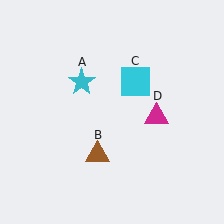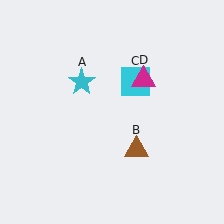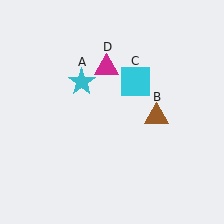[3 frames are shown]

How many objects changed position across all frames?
2 objects changed position: brown triangle (object B), magenta triangle (object D).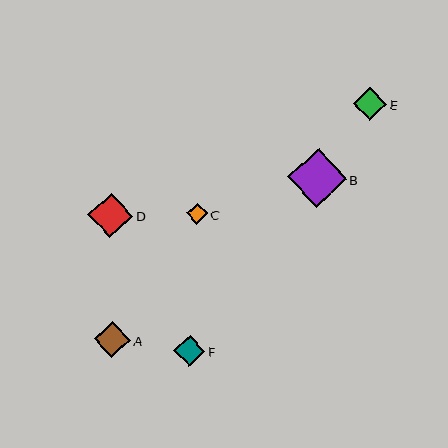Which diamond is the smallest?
Diamond C is the smallest with a size of approximately 21 pixels.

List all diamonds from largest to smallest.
From largest to smallest: B, D, A, E, F, C.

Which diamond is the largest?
Diamond B is the largest with a size of approximately 59 pixels.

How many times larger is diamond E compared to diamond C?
Diamond E is approximately 1.6 times the size of diamond C.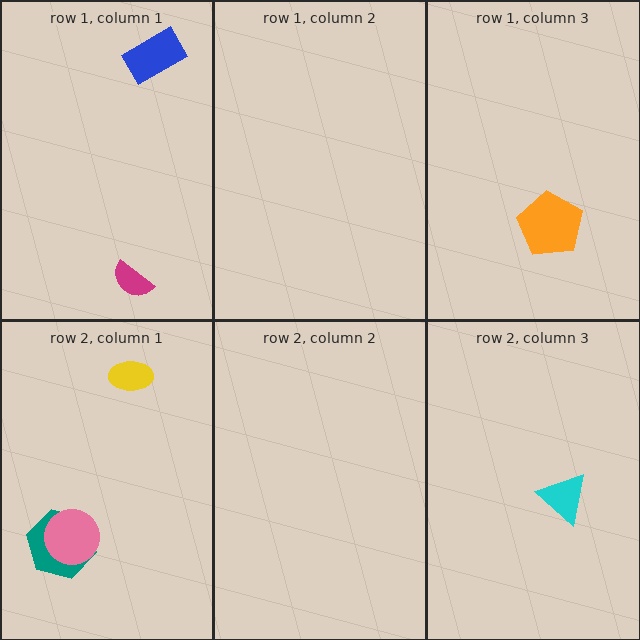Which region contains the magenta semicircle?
The row 1, column 1 region.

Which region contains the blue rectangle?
The row 1, column 1 region.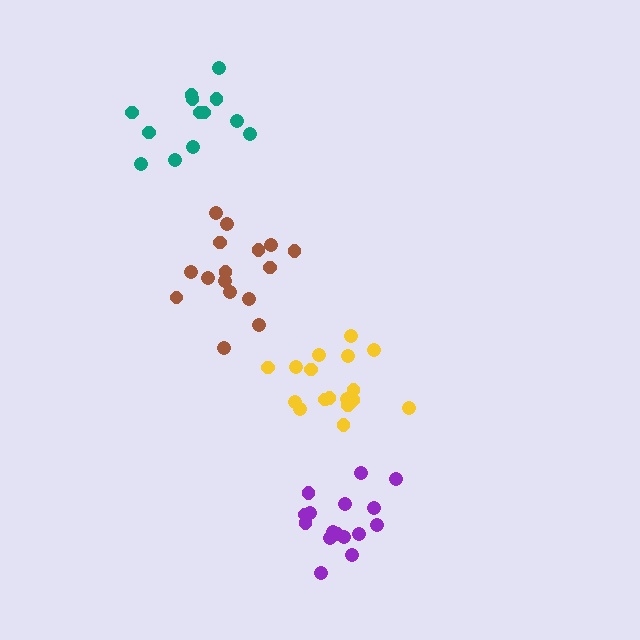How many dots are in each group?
Group 1: 16 dots, Group 2: 17 dots, Group 3: 16 dots, Group 4: 13 dots (62 total).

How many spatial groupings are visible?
There are 4 spatial groupings.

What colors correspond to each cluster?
The clusters are colored: purple, yellow, brown, teal.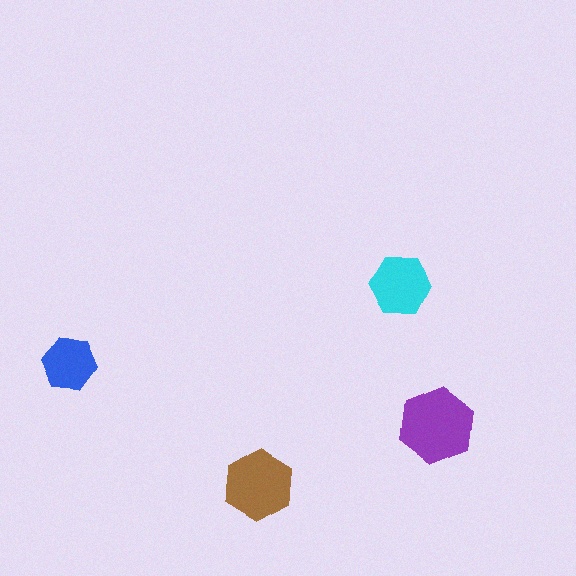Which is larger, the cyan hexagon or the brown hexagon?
The brown one.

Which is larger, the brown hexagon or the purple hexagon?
The purple one.